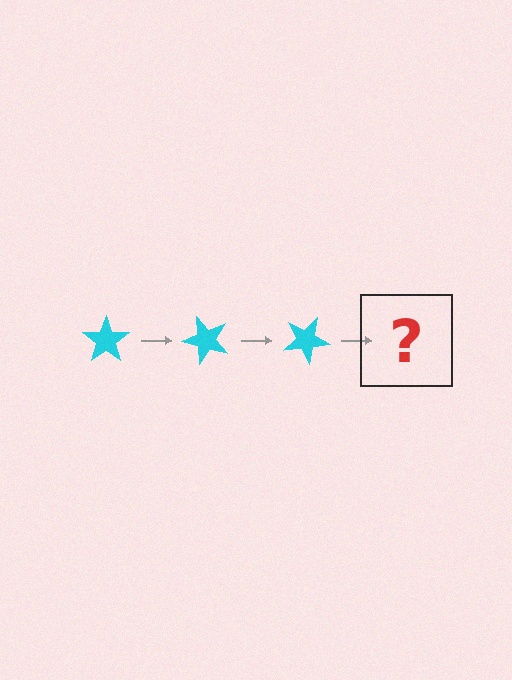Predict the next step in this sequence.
The next step is a cyan star rotated 150 degrees.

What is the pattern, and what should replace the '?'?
The pattern is that the star rotates 50 degrees each step. The '?' should be a cyan star rotated 150 degrees.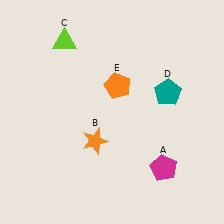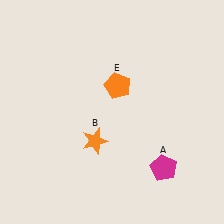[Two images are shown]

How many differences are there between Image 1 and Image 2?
There are 2 differences between the two images.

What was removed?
The teal pentagon (D), the lime triangle (C) were removed in Image 2.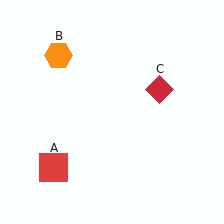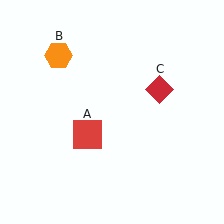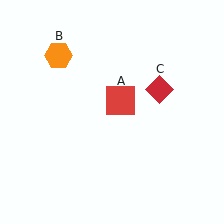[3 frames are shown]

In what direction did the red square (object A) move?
The red square (object A) moved up and to the right.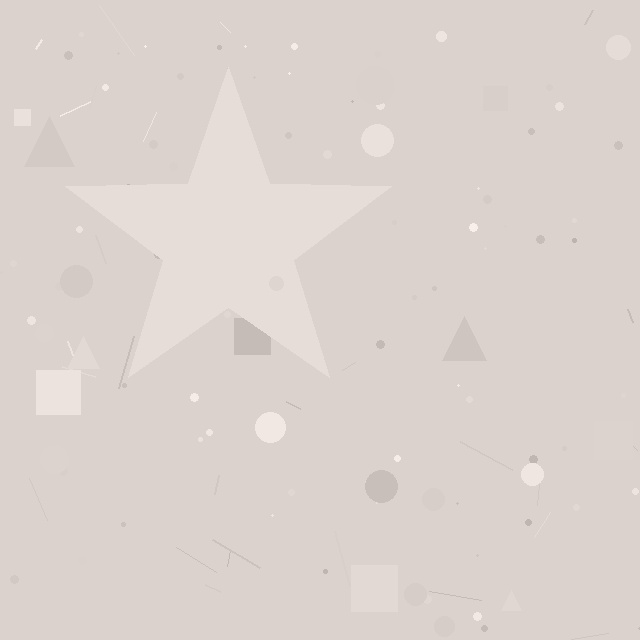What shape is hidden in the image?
A star is hidden in the image.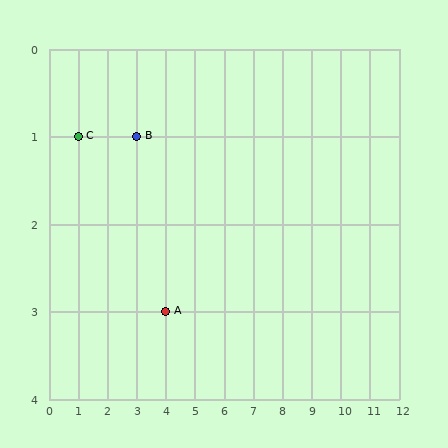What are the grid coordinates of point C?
Point C is at grid coordinates (1, 1).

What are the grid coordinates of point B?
Point B is at grid coordinates (3, 1).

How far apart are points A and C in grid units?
Points A and C are 3 columns and 2 rows apart (about 3.6 grid units diagonally).